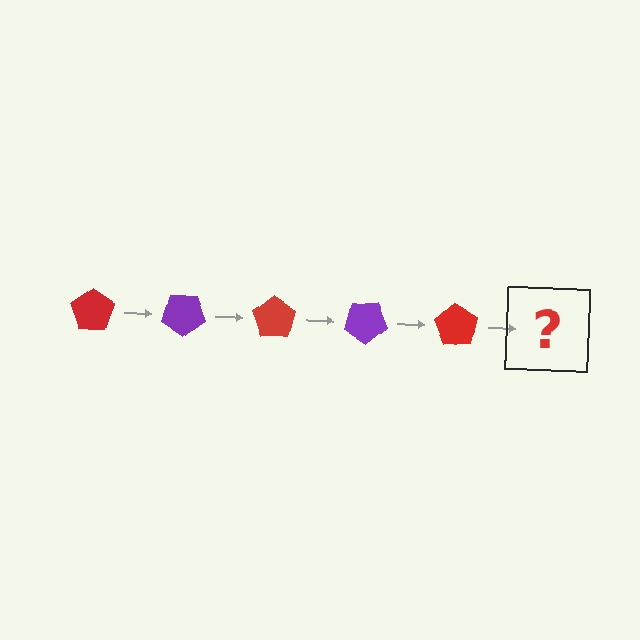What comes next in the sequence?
The next element should be a purple pentagon, rotated 175 degrees from the start.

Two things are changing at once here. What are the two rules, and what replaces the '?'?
The two rules are that it rotates 35 degrees each step and the color cycles through red and purple. The '?' should be a purple pentagon, rotated 175 degrees from the start.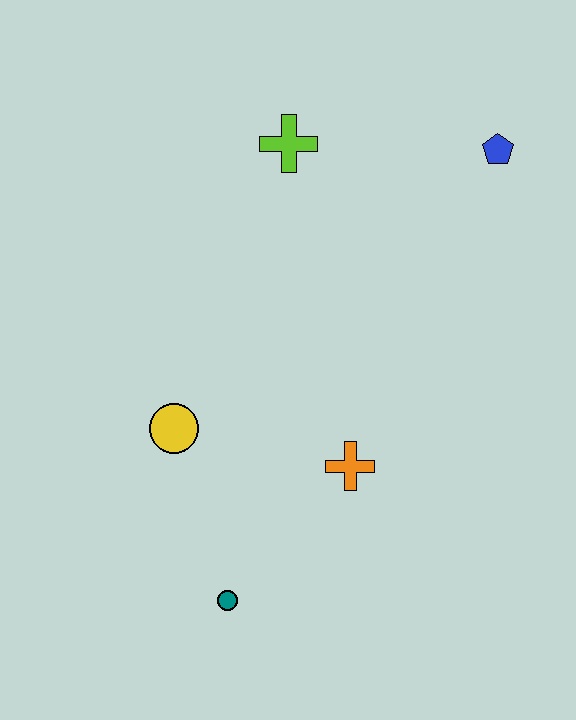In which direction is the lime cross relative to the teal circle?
The lime cross is above the teal circle.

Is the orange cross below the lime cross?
Yes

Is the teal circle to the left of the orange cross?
Yes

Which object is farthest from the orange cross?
The blue pentagon is farthest from the orange cross.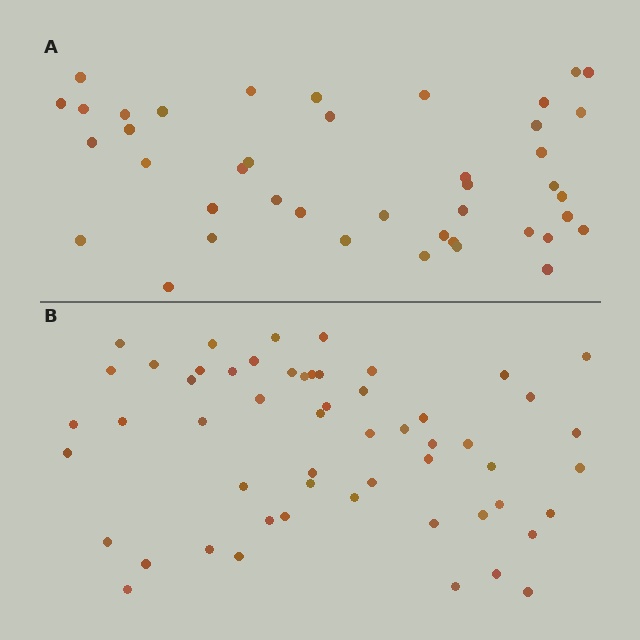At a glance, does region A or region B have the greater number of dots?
Region B (the bottom region) has more dots.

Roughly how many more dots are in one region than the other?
Region B has approximately 15 more dots than region A.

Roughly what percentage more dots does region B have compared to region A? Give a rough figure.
About 30% more.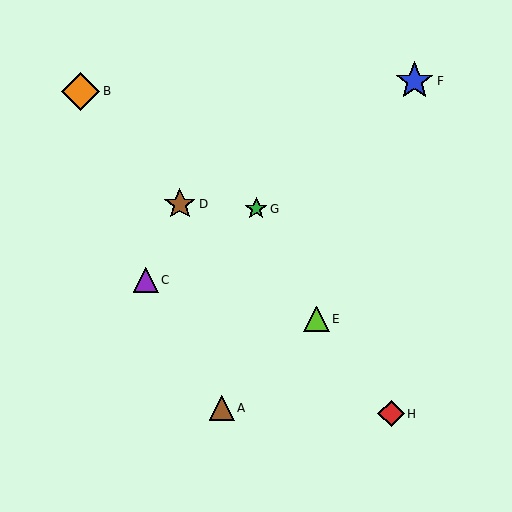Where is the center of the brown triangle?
The center of the brown triangle is at (222, 408).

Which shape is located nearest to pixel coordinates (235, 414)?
The brown triangle (labeled A) at (222, 408) is nearest to that location.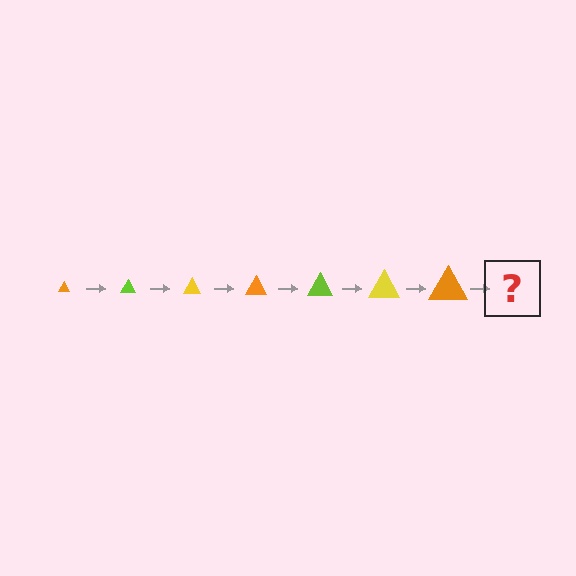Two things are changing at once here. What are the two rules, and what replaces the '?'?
The two rules are that the triangle grows larger each step and the color cycles through orange, lime, and yellow. The '?' should be a lime triangle, larger than the previous one.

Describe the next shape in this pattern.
It should be a lime triangle, larger than the previous one.